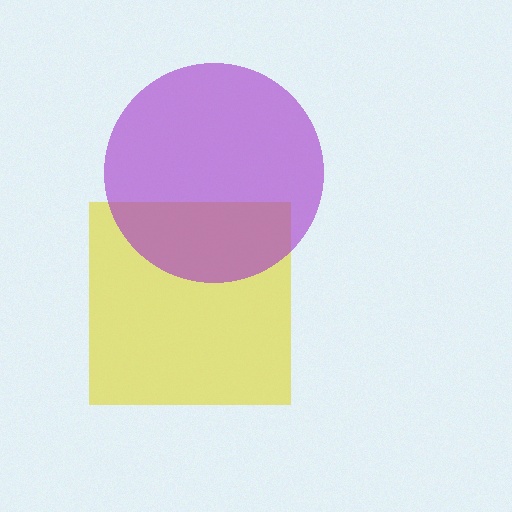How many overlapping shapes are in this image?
There are 2 overlapping shapes in the image.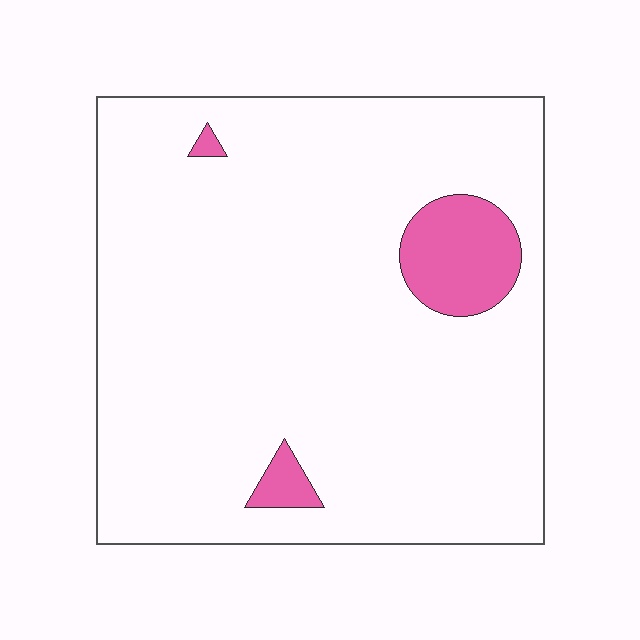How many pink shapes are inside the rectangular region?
3.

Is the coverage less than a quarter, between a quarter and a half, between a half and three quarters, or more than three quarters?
Less than a quarter.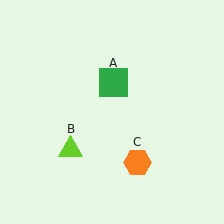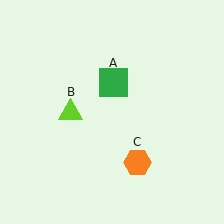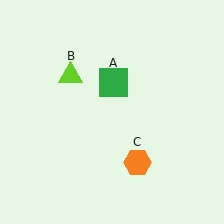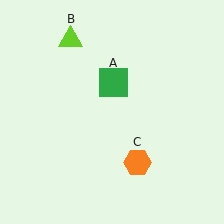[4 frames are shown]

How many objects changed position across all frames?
1 object changed position: lime triangle (object B).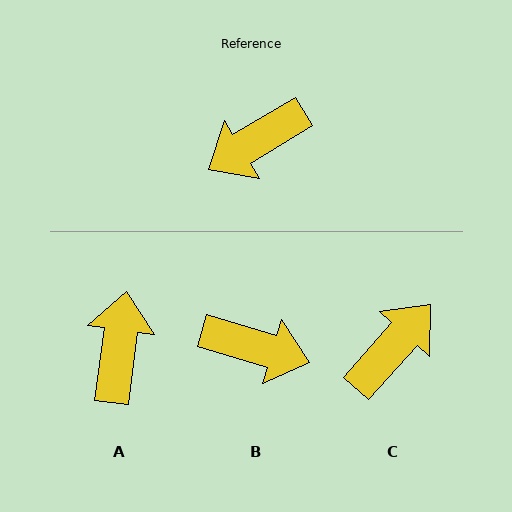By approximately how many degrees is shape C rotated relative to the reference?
Approximately 163 degrees clockwise.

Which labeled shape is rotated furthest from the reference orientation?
C, about 163 degrees away.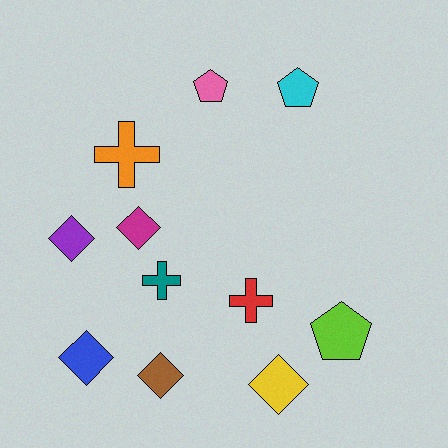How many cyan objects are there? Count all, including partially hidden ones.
There is 1 cyan object.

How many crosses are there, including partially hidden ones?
There are 3 crosses.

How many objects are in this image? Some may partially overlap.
There are 11 objects.